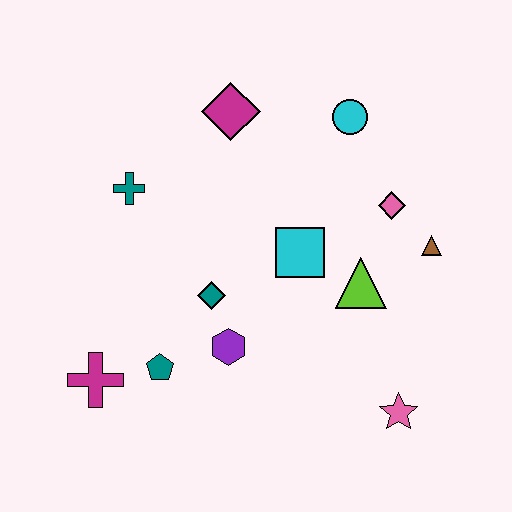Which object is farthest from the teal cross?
The pink star is farthest from the teal cross.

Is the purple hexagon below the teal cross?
Yes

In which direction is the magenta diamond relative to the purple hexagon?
The magenta diamond is above the purple hexagon.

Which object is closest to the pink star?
The lime triangle is closest to the pink star.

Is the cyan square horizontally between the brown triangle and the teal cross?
Yes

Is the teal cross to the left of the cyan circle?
Yes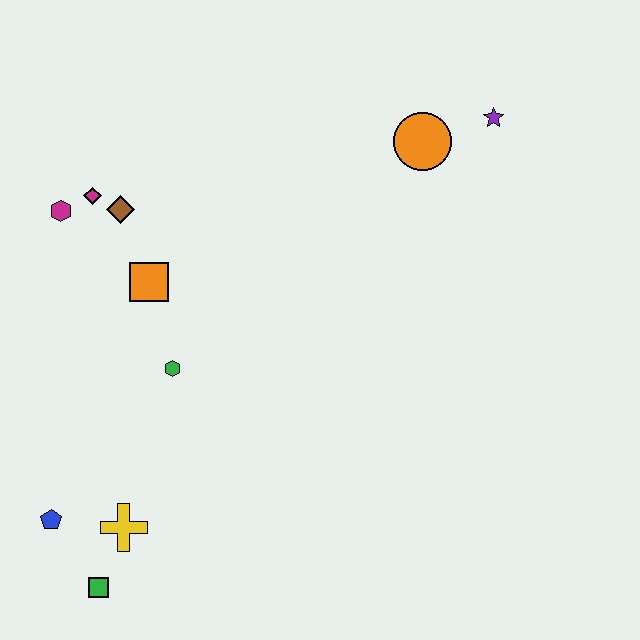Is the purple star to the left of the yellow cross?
No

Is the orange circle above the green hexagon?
Yes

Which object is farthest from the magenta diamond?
The purple star is farthest from the magenta diamond.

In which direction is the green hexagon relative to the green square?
The green hexagon is above the green square.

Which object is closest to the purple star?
The orange circle is closest to the purple star.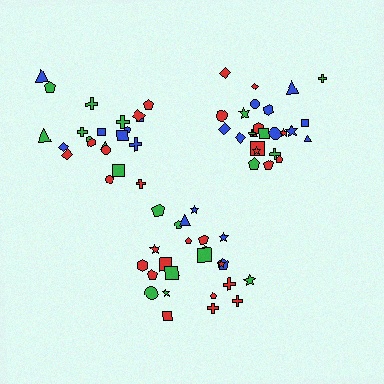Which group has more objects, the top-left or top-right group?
The top-right group.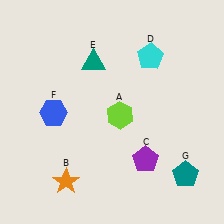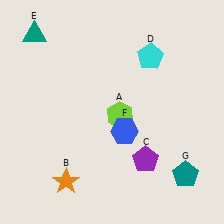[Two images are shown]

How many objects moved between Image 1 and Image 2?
2 objects moved between the two images.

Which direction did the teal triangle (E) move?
The teal triangle (E) moved left.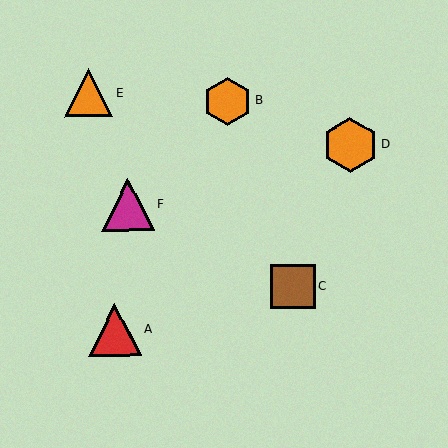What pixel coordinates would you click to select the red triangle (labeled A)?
Click at (115, 330) to select the red triangle A.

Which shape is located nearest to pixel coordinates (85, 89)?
The orange triangle (labeled E) at (89, 93) is nearest to that location.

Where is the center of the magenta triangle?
The center of the magenta triangle is at (128, 204).